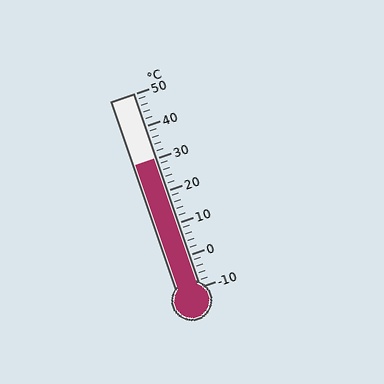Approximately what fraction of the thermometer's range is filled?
The thermometer is filled to approximately 65% of its range.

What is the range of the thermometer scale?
The thermometer scale ranges from -10°C to 50°C.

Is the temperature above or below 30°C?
The temperature is at 30°C.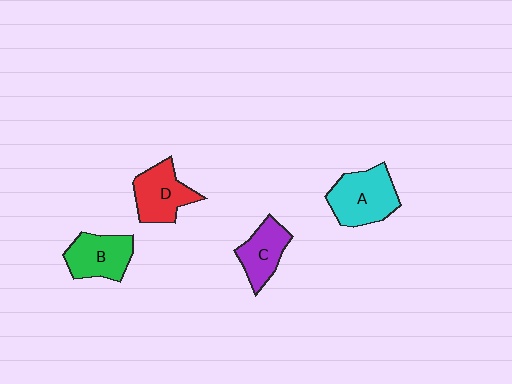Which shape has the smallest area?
Shape C (purple).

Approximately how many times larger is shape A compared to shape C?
Approximately 1.4 times.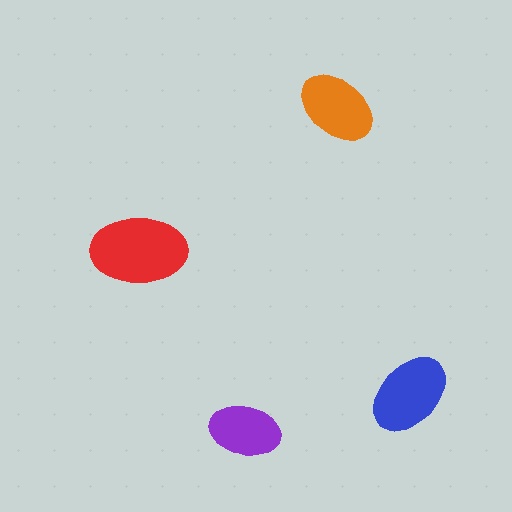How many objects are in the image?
There are 4 objects in the image.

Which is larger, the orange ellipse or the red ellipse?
The red one.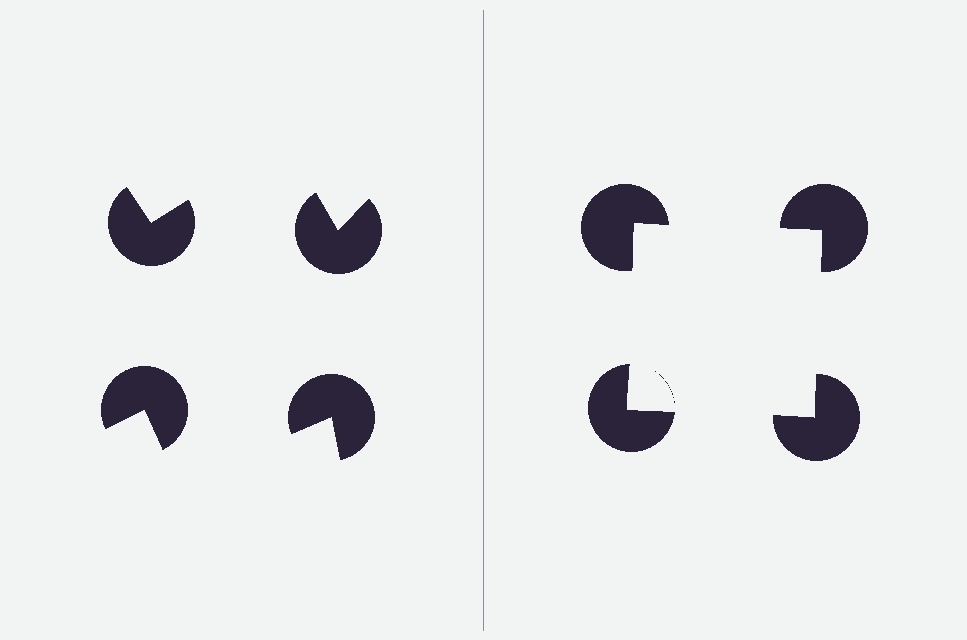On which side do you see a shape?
An illusory square appears on the right side. On the left side the wedge cuts are rotated, so no coherent shape forms.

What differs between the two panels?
The pac-man discs are positioned identically on both sides; only the wedge orientations differ. On the right they align to a square; on the left they are misaligned.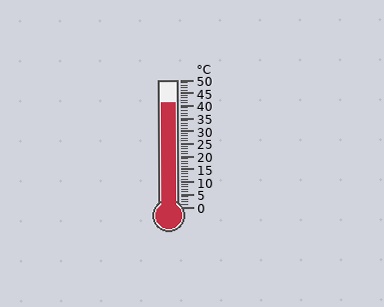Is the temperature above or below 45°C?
The temperature is below 45°C.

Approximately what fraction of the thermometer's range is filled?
The thermometer is filled to approximately 80% of its range.